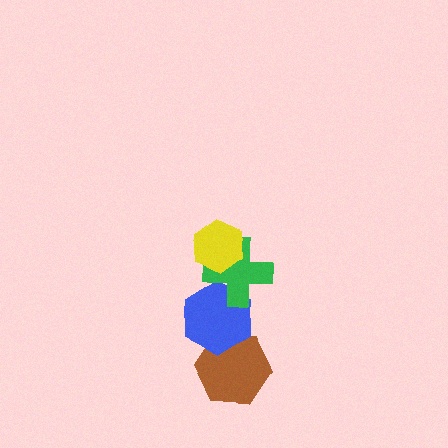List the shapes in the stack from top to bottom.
From top to bottom: the yellow hexagon, the green cross, the blue hexagon, the brown hexagon.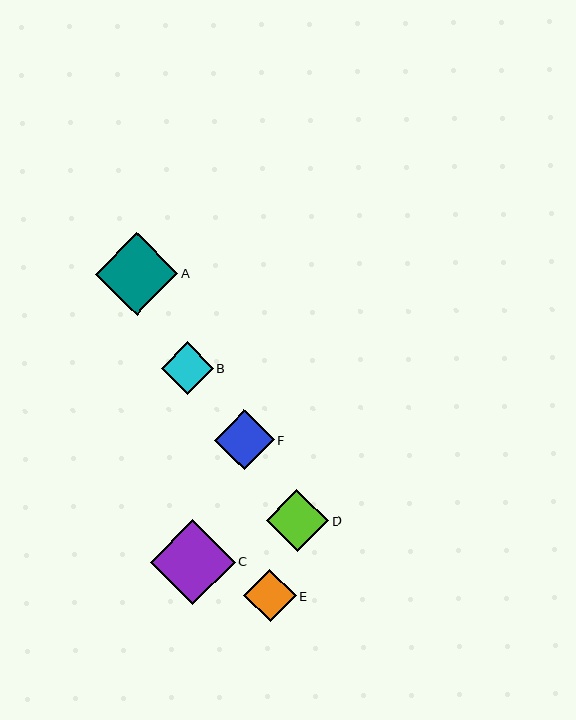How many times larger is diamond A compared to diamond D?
Diamond A is approximately 1.3 times the size of diamond D.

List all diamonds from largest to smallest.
From largest to smallest: C, A, D, F, B, E.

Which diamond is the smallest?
Diamond E is the smallest with a size of approximately 52 pixels.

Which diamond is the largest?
Diamond C is the largest with a size of approximately 85 pixels.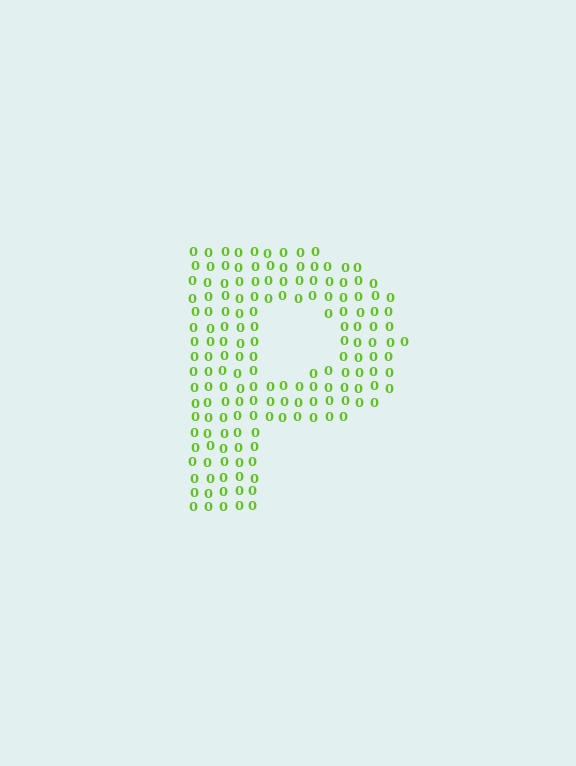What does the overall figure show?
The overall figure shows the letter P.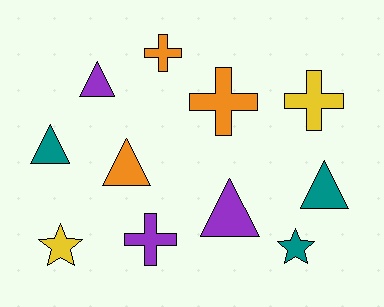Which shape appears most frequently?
Triangle, with 5 objects.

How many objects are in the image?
There are 11 objects.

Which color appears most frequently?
Purple, with 3 objects.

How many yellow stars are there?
There is 1 yellow star.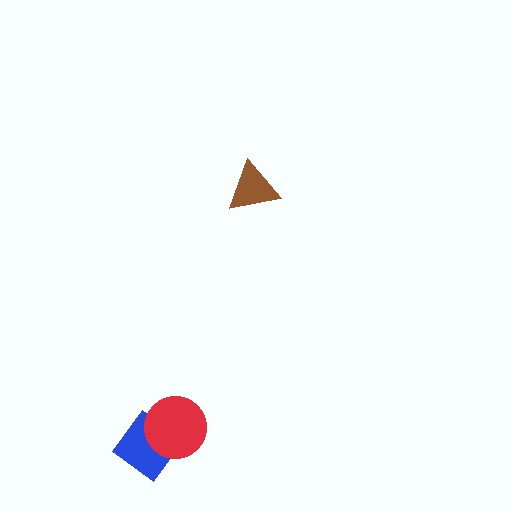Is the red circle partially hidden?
No, no other shape covers it.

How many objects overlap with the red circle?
1 object overlaps with the red circle.